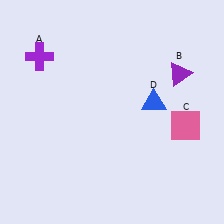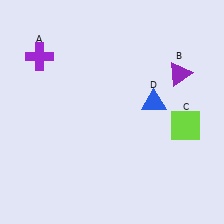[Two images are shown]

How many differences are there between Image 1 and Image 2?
There is 1 difference between the two images.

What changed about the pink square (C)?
In Image 1, C is pink. In Image 2, it changed to lime.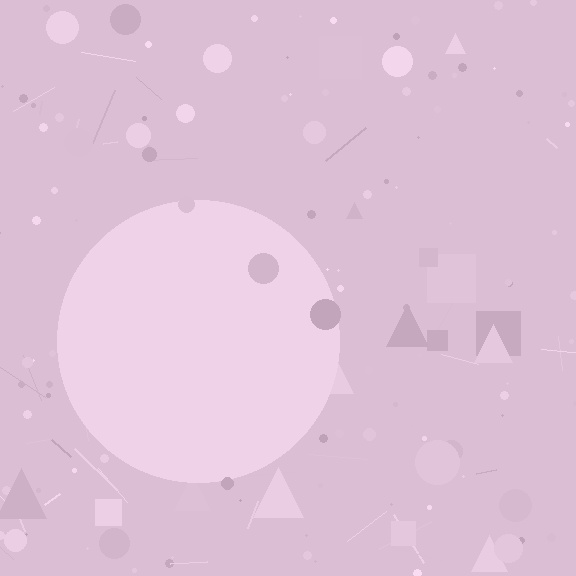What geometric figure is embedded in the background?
A circle is embedded in the background.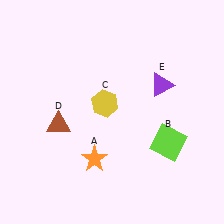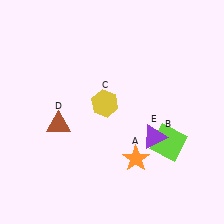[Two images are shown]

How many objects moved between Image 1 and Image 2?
2 objects moved between the two images.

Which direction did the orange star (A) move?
The orange star (A) moved right.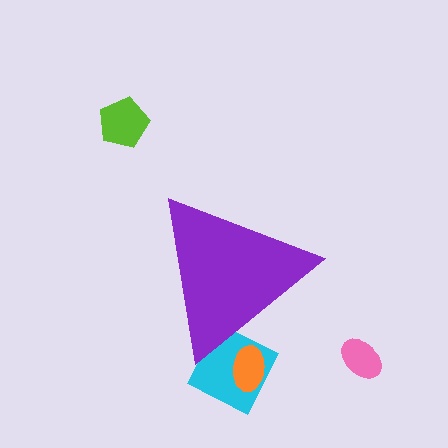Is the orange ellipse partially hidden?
Yes, the orange ellipse is partially hidden behind the purple triangle.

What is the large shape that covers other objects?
A purple triangle.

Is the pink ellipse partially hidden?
No, the pink ellipse is fully visible.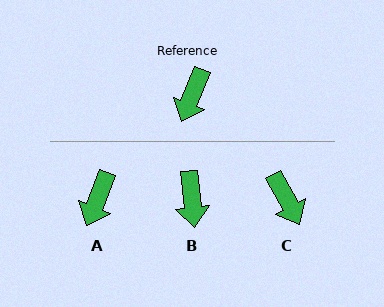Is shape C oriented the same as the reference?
No, it is off by about 49 degrees.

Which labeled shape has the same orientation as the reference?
A.